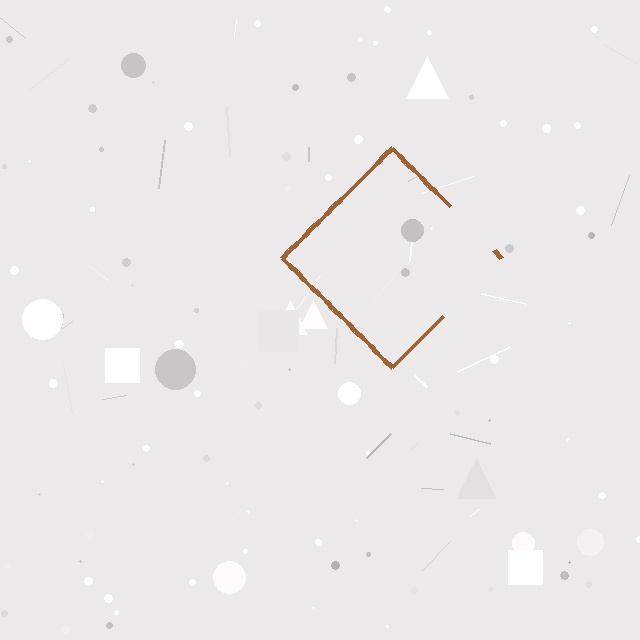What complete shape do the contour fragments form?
The contour fragments form a diamond.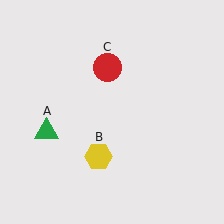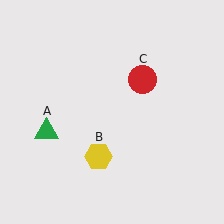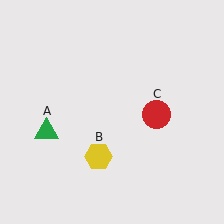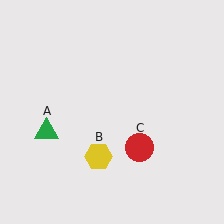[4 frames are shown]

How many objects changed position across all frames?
1 object changed position: red circle (object C).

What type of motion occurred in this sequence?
The red circle (object C) rotated clockwise around the center of the scene.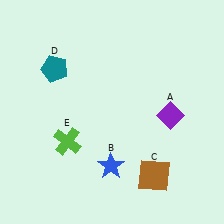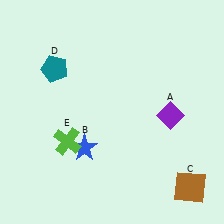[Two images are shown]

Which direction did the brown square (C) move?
The brown square (C) moved right.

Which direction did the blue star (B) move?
The blue star (B) moved left.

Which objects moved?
The objects that moved are: the blue star (B), the brown square (C).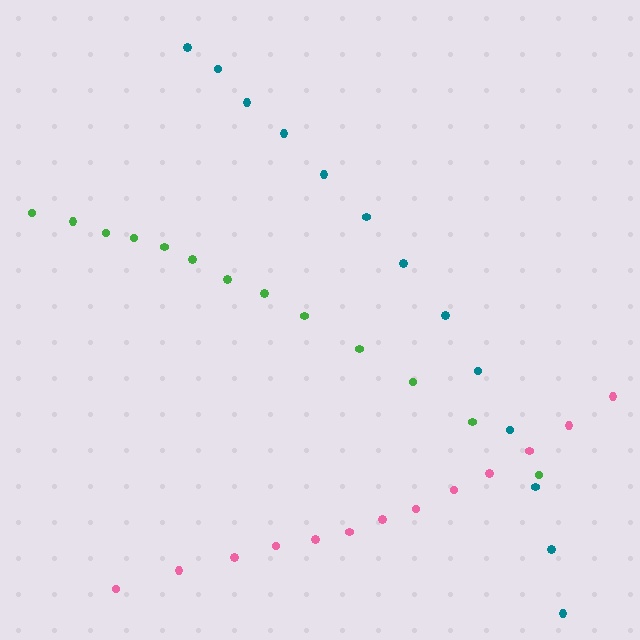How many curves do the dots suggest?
There are 3 distinct paths.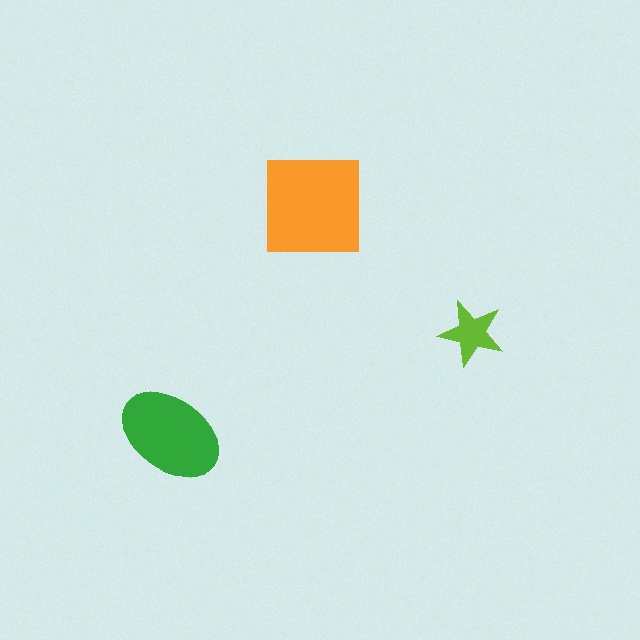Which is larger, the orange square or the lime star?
The orange square.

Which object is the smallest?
The lime star.